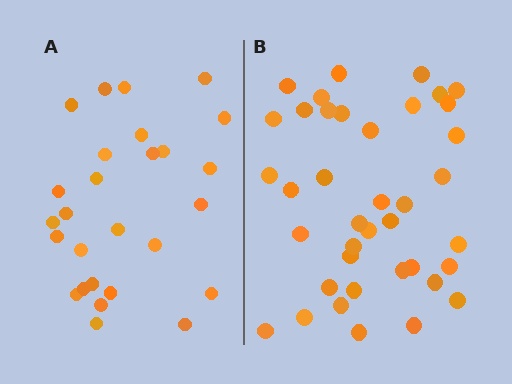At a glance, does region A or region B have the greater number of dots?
Region B (the right region) has more dots.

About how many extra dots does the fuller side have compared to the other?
Region B has roughly 12 or so more dots than region A.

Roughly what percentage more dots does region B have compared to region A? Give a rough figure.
About 45% more.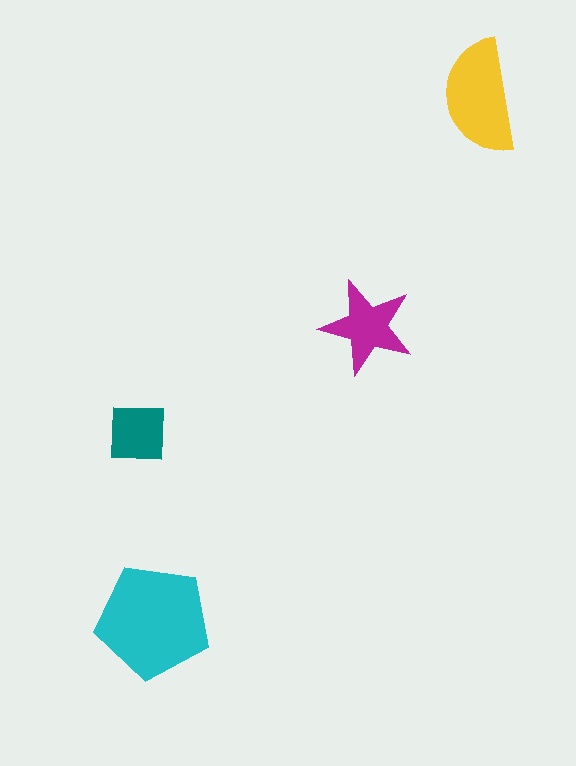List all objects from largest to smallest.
The cyan pentagon, the yellow semicircle, the magenta star, the teal square.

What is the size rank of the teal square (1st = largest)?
4th.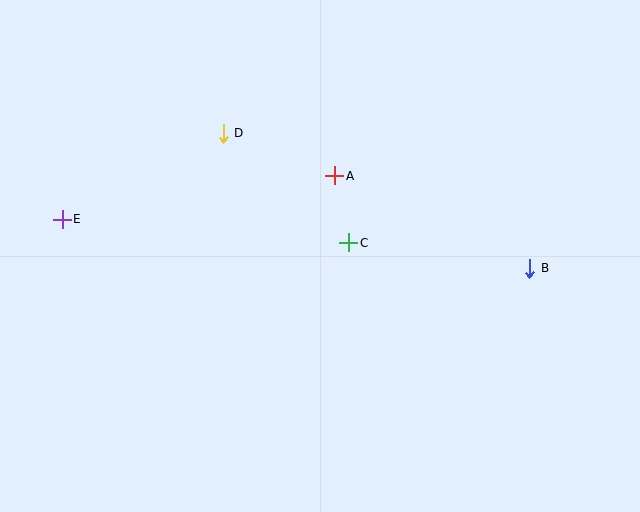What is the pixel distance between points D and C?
The distance between D and C is 166 pixels.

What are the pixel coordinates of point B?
Point B is at (530, 268).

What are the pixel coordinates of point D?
Point D is at (223, 133).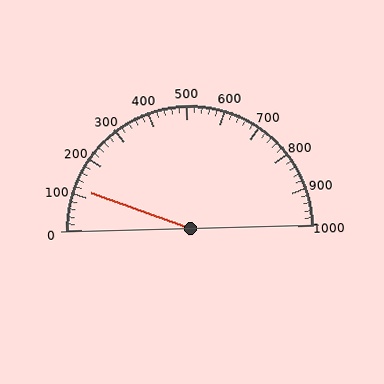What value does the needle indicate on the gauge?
The needle indicates approximately 120.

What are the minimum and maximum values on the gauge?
The gauge ranges from 0 to 1000.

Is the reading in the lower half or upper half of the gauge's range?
The reading is in the lower half of the range (0 to 1000).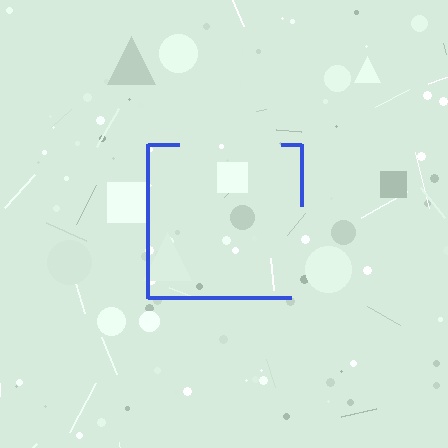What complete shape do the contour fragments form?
The contour fragments form a square.